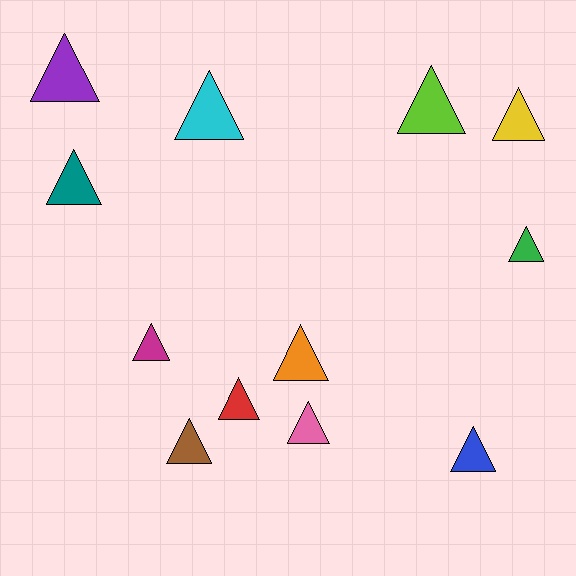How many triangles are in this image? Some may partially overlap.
There are 12 triangles.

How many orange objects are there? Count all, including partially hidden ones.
There is 1 orange object.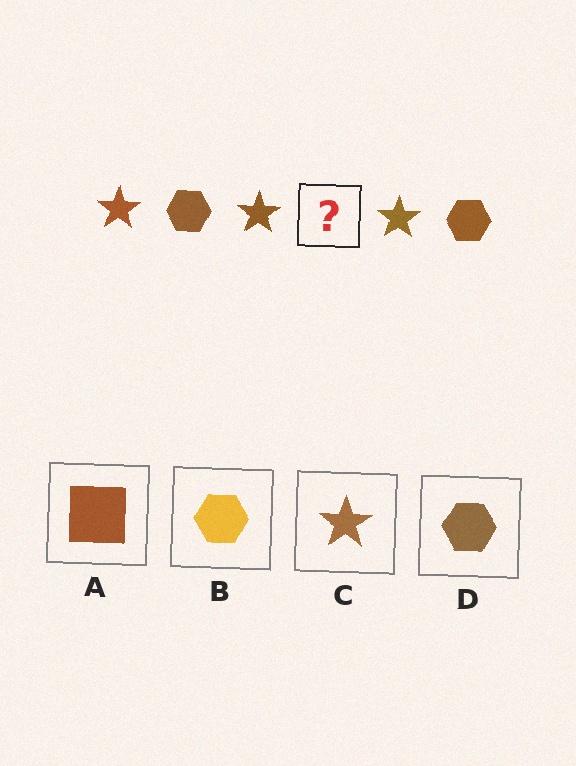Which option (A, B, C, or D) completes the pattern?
D.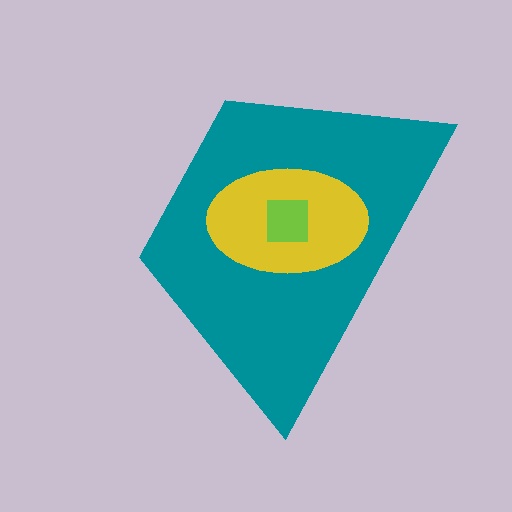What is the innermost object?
The lime square.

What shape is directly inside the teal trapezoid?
The yellow ellipse.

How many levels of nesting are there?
3.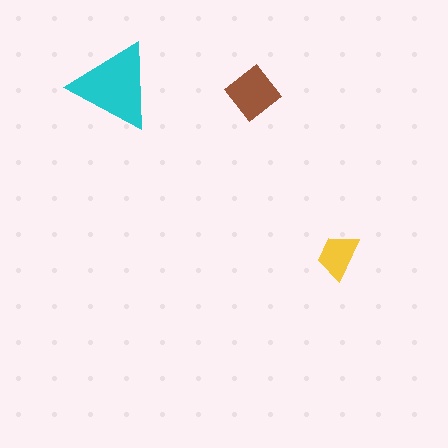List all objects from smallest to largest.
The yellow trapezoid, the brown diamond, the cyan triangle.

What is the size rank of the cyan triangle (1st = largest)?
1st.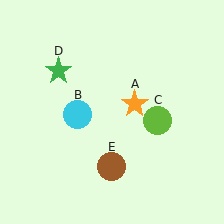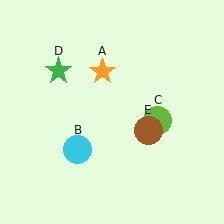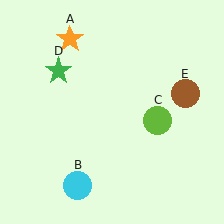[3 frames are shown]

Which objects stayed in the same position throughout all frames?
Lime circle (object C) and green star (object D) remained stationary.